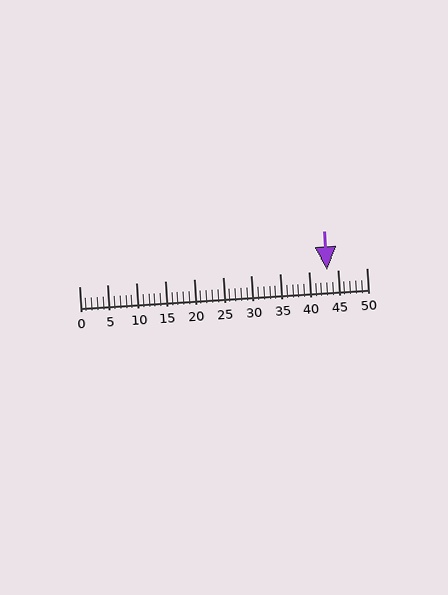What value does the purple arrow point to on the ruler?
The purple arrow points to approximately 43.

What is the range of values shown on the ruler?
The ruler shows values from 0 to 50.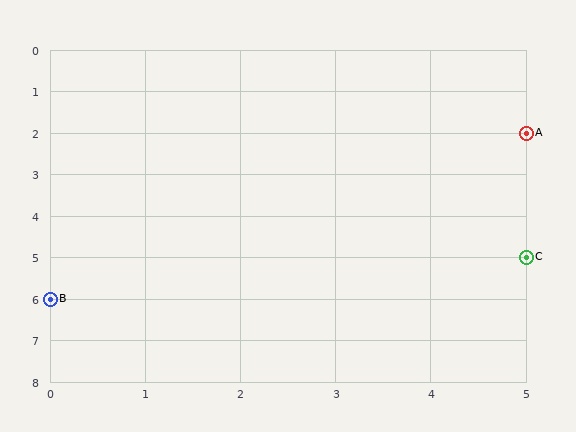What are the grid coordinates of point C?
Point C is at grid coordinates (5, 5).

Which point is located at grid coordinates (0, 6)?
Point B is at (0, 6).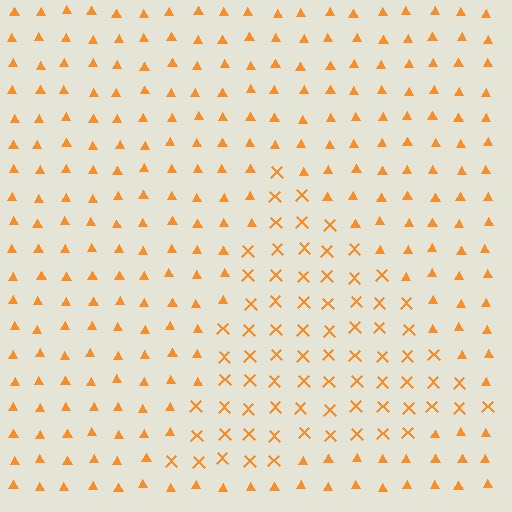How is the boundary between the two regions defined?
The boundary is defined by a change in element shape: X marks inside vs. triangles outside. All elements share the same color and spacing.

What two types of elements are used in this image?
The image uses X marks inside the triangle region and triangles outside it.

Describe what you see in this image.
The image is filled with small orange elements arranged in a uniform grid. A triangle-shaped region contains X marks, while the surrounding area contains triangles. The boundary is defined purely by the change in element shape.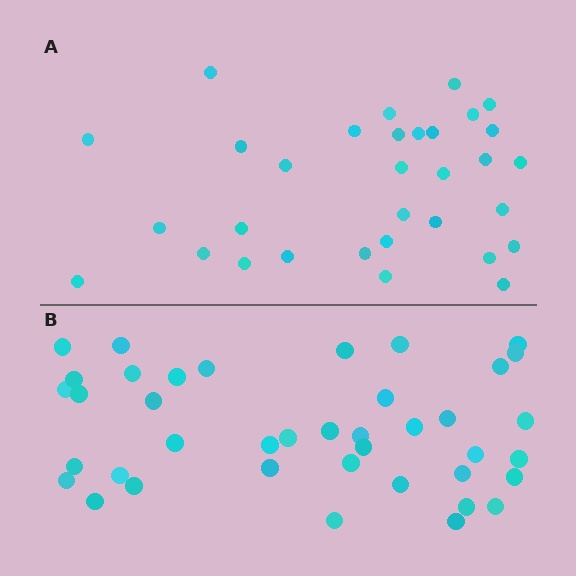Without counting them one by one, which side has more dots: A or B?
Region B (the bottom region) has more dots.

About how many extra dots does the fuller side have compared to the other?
Region B has roughly 8 or so more dots than region A.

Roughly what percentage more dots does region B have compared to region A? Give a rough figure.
About 25% more.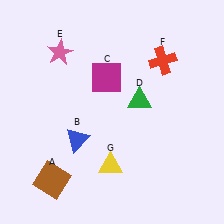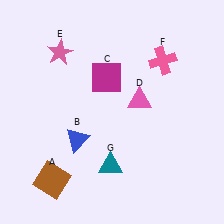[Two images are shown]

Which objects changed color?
D changed from green to pink. F changed from red to pink. G changed from yellow to teal.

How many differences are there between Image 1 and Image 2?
There are 3 differences between the two images.